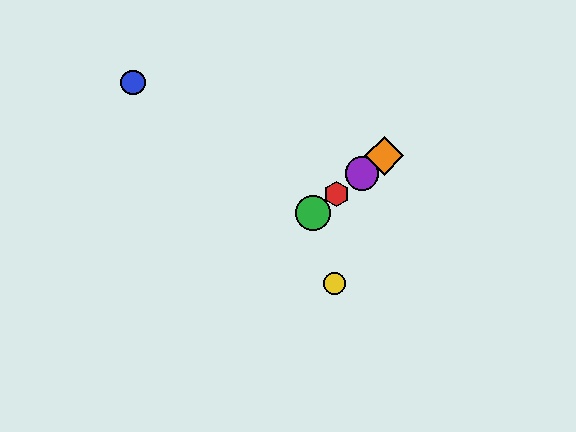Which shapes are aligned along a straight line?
The red hexagon, the green circle, the purple circle, the orange diamond are aligned along a straight line.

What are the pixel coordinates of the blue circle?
The blue circle is at (133, 82).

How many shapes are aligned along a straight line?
4 shapes (the red hexagon, the green circle, the purple circle, the orange diamond) are aligned along a straight line.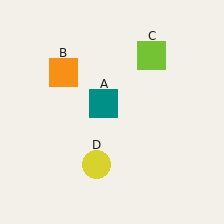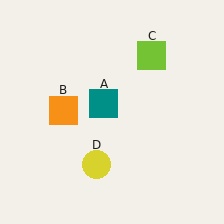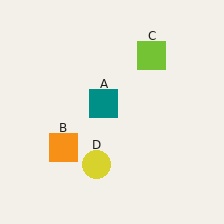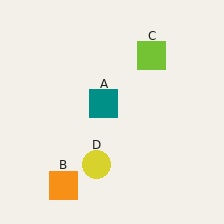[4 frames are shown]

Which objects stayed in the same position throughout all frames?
Teal square (object A) and lime square (object C) and yellow circle (object D) remained stationary.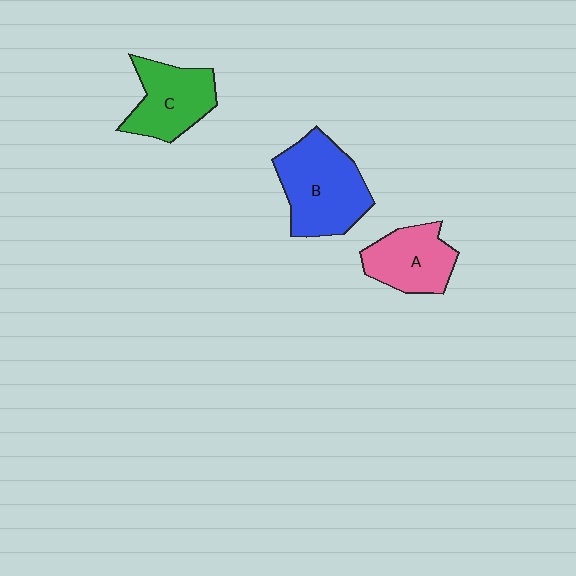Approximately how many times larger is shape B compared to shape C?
Approximately 1.3 times.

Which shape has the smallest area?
Shape A (pink).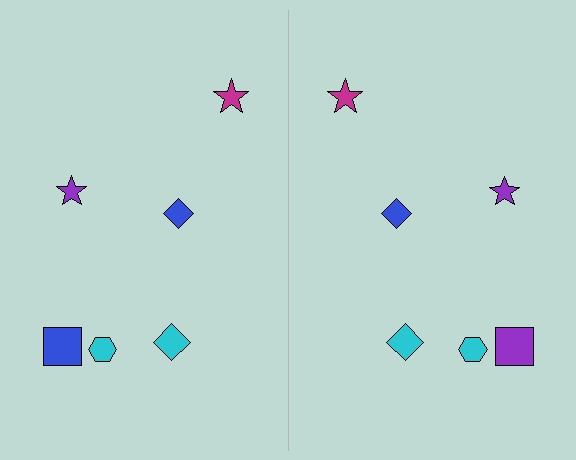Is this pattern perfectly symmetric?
No, the pattern is not perfectly symmetric. The purple square on the right side breaks the symmetry — its mirror counterpart is blue.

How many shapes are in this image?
There are 12 shapes in this image.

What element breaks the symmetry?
The purple square on the right side breaks the symmetry — its mirror counterpart is blue.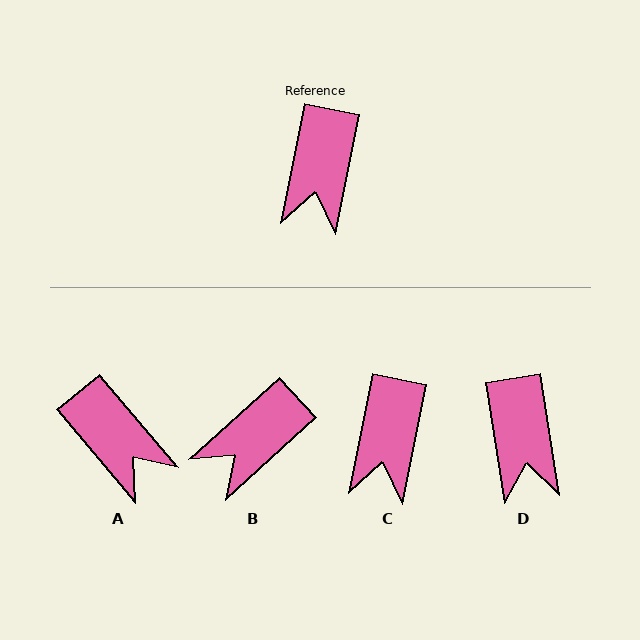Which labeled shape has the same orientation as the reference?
C.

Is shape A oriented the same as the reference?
No, it is off by about 51 degrees.